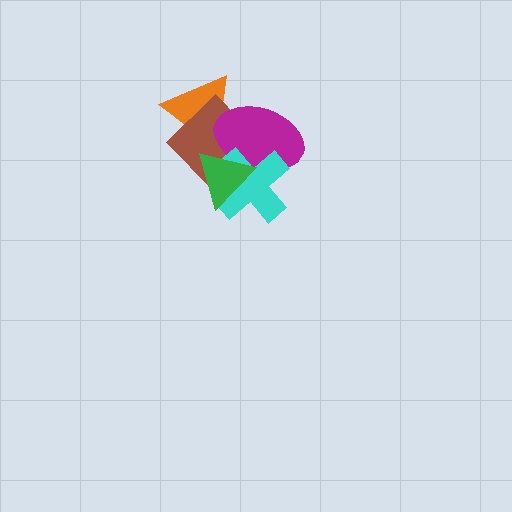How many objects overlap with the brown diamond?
4 objects overlap with the brown diamond.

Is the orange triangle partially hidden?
Yes, it is partially covered by another shape.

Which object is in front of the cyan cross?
The green triangle is in front of the cyan cross.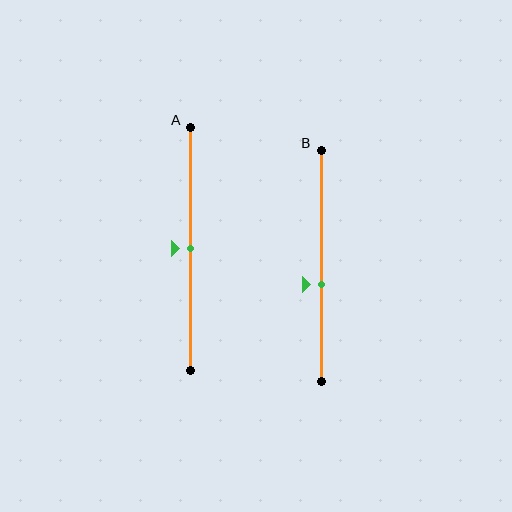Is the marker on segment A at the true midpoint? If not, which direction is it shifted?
Yes, the marker on segment A is at the true midpoint.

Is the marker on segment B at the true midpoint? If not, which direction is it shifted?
No, the marker on segment B is shifted downward by about 8% of the segment length.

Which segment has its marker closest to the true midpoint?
Segment A has its marker closest to the true midpoint.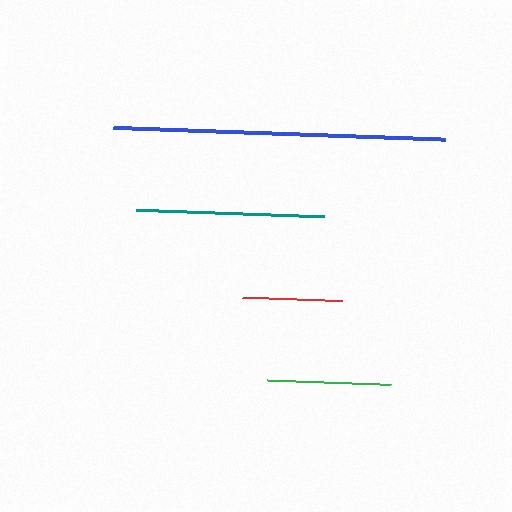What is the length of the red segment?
The red segment is approximately 99 pixels long.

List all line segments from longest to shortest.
From longest to shortest: blue, teal, green, red.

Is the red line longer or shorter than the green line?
The green line is longer than the red line.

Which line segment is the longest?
The blue line is the longest at approximately 332 pixels.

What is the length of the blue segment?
The blue segment is approximately 332 pixels long.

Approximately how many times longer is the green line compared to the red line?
The green line is approximately 1.2 times the length of the red line.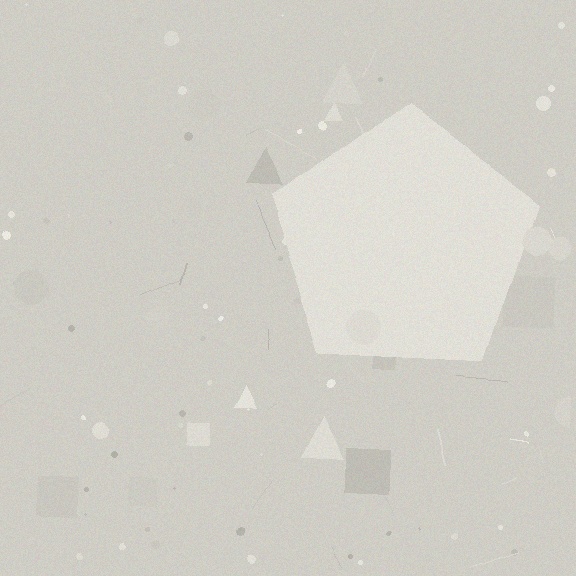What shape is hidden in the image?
A pentagon is hidden in the image.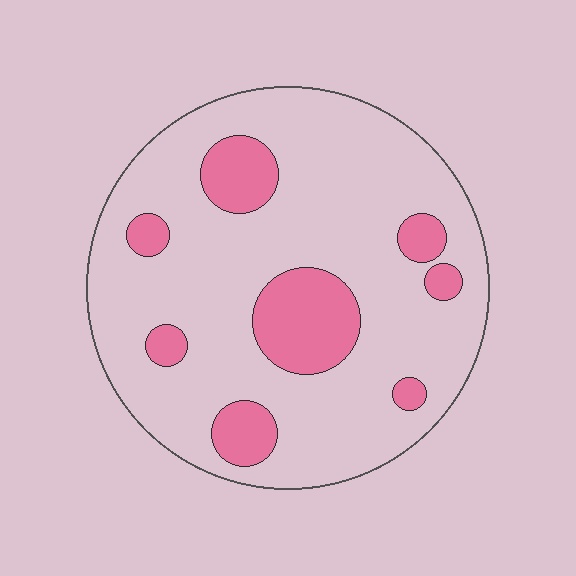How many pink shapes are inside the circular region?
8.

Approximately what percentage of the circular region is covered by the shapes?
Approximately 20%.